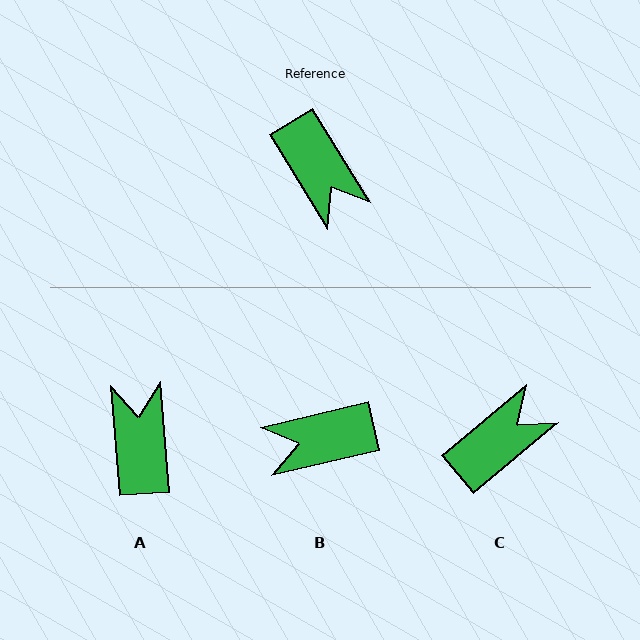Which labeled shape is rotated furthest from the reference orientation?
A, about 153 degrees away.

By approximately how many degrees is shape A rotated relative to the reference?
Approximately 153 degrees counter-clockwise.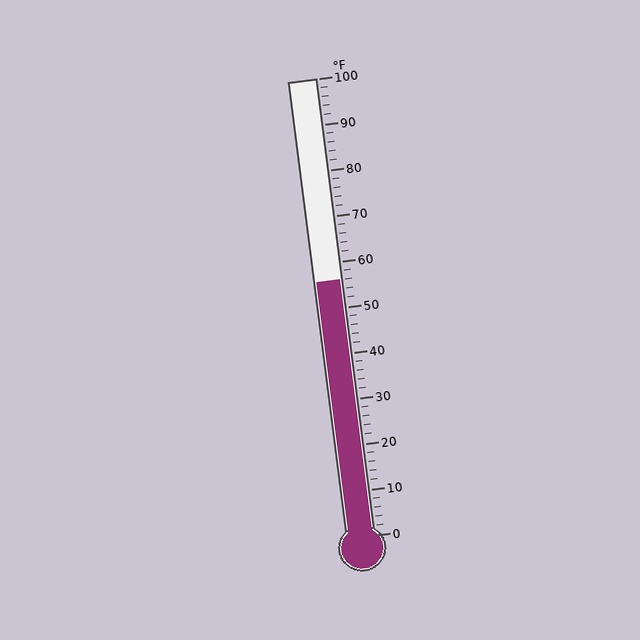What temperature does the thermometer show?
The thermometer shows approximately 56°F.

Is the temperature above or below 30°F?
The temperature is above 30°F.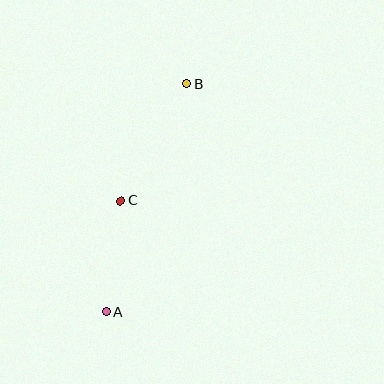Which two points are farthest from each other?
Points A and B are farthest from each other.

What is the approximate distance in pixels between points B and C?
The distance between B and C is approximately 134 pixels.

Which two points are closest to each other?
Points A and C are closest to each other.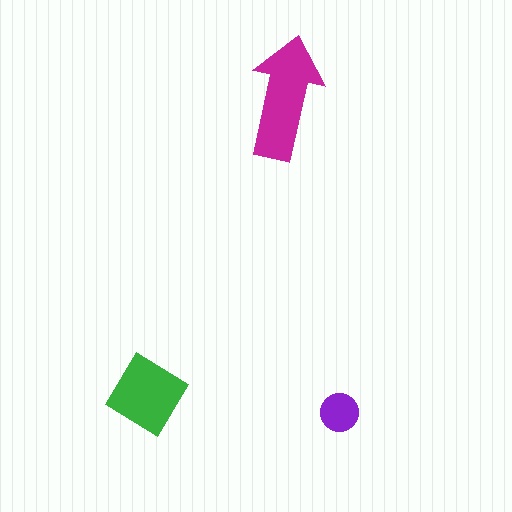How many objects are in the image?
There are 3 objects in the image.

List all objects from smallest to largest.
The purple circle, the green diamond, the magenta arrow.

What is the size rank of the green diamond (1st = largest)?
2nd.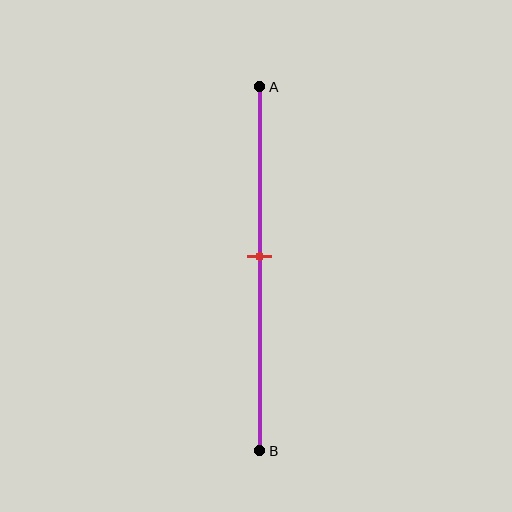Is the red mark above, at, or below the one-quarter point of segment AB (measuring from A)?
The red mark is below the one-quarter point of segment AB.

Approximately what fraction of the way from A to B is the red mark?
The red mark is approximately 45% of the way from A to B.